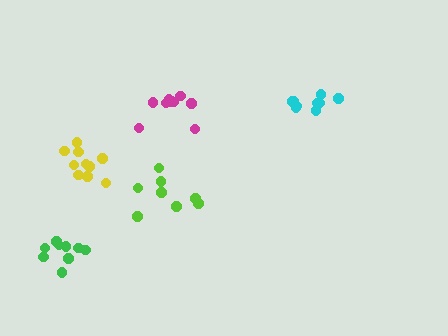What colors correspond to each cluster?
The clusters are colored: cyan, magenta, green, yellow, lime.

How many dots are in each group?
Group 1: 9 dots, Group 2: 9 dots, Group 3: 9 dots, Group 4: 10 dots, Group 5: 8 dots (45 total).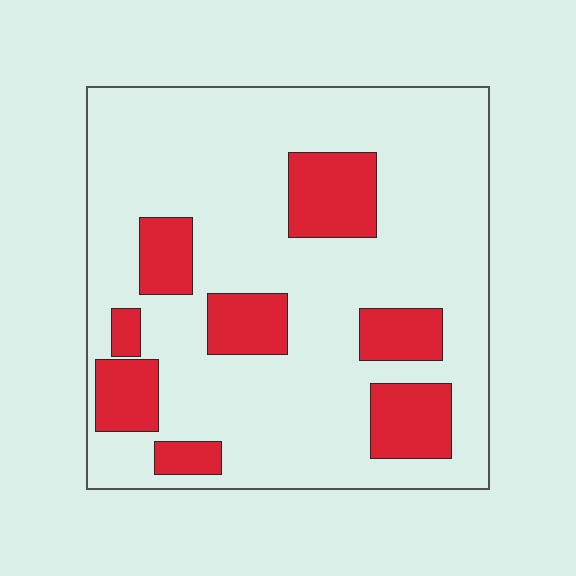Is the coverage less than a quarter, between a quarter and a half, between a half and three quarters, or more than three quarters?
Less than a quarter.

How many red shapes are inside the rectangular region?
8.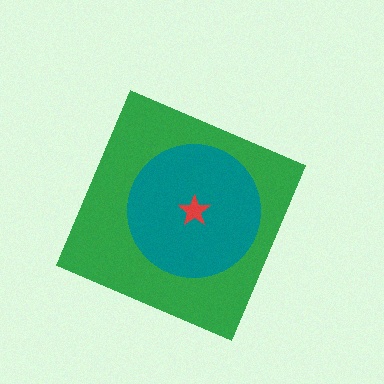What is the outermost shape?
The green diamond.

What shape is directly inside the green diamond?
The teal circle.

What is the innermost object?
The red star.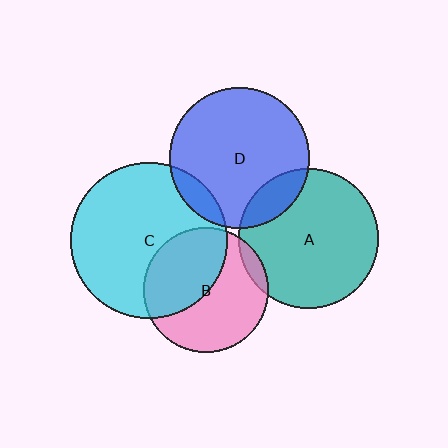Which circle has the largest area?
Circle C (cyan).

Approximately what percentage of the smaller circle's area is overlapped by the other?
Approximately 15%.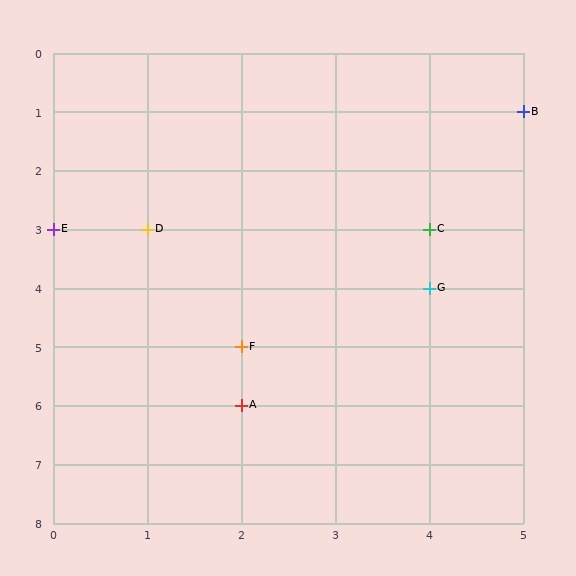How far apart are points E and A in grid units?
Points E and A are 2 columns and 3 rows apart (about 3.6 grid units diagonally).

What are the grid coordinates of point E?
Point E is at grid coordinates (0, 3).